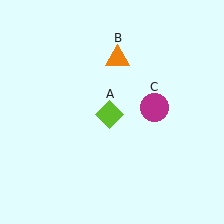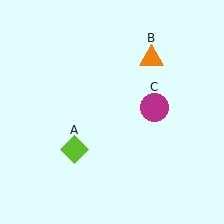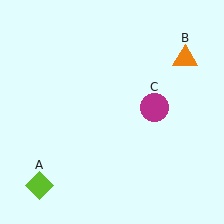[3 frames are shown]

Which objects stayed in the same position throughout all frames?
Magenta circle (object C) remained stationary.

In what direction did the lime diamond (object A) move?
The lime diamond (object A) moved down and to the left.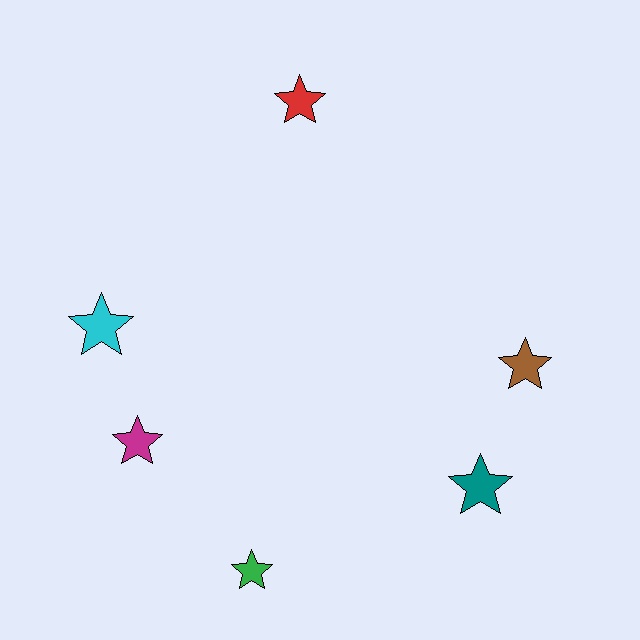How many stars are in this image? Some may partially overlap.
There are 6 stars.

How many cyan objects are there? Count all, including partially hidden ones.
There is 1 cyan object.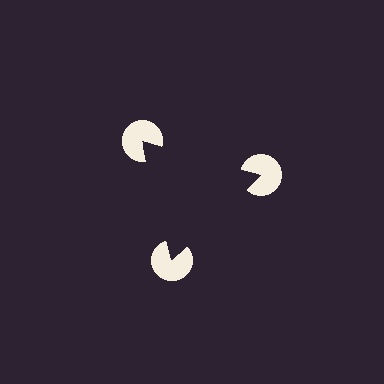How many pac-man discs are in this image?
There are 3 — one at each vertex of the illusory triangle.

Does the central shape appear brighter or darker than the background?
It typically appears slightly darker than the background, even though no actual brightness change is drawn.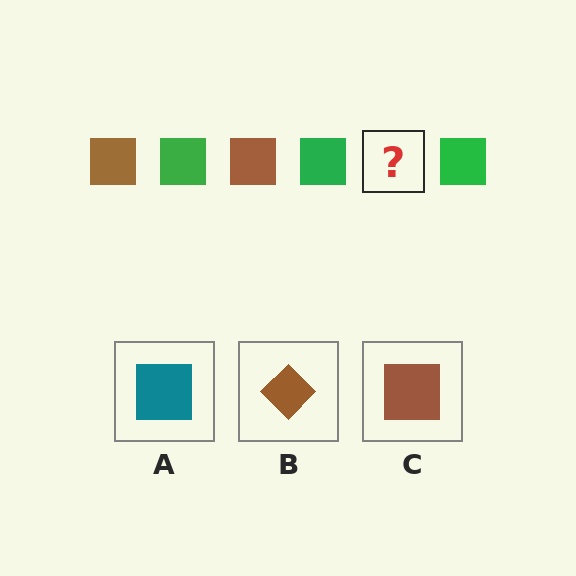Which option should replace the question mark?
Option C.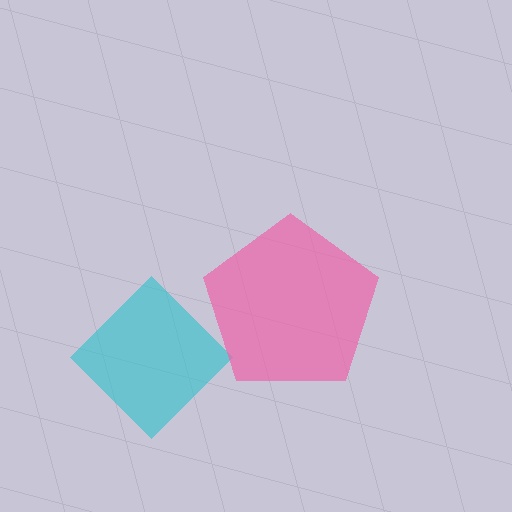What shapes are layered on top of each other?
The layered shapes are: a cyan diamond, a pink pentagon.